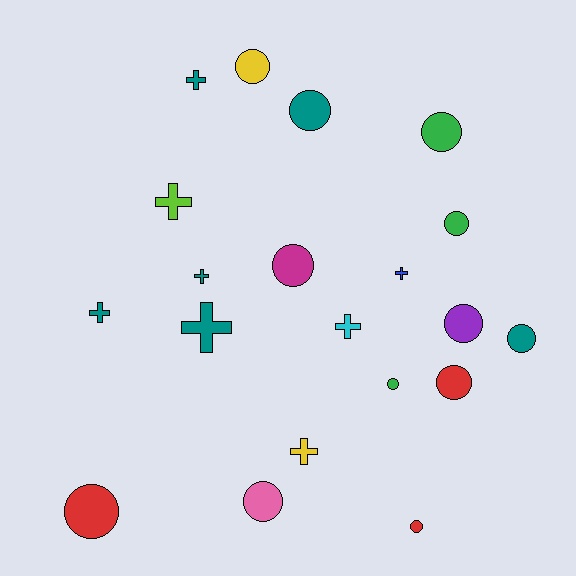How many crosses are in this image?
There are 8 crosses.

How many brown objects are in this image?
There are no brown objects.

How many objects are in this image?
There are 20 objects.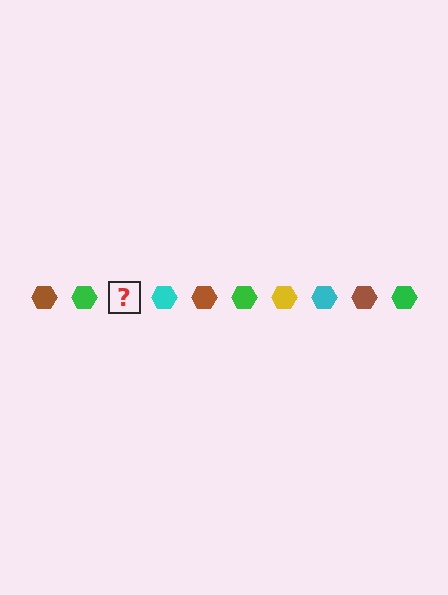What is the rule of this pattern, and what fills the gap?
The rule is that the pattern cycles through brown, green, yellow, cyan hexagons. The gap should be filled with a yellow hexagon.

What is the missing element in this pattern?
The missing element is a yellow hexagon.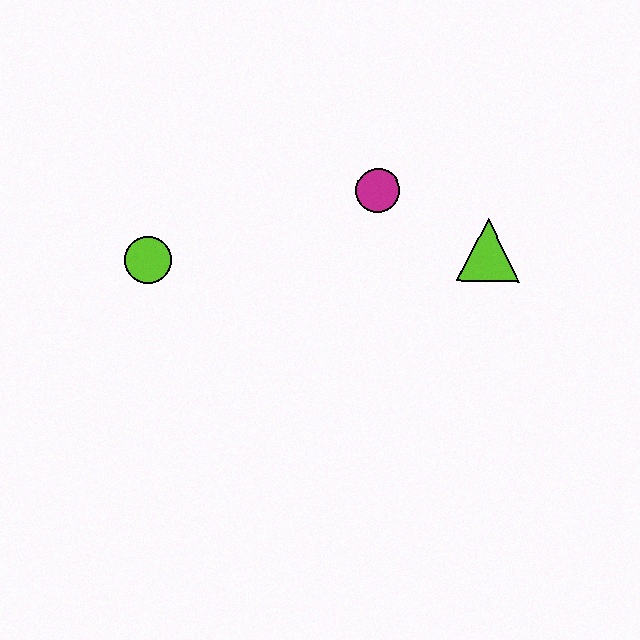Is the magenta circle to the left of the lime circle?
No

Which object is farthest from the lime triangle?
The lime circle is farthest from the lime triangle.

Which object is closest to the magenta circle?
The lime triangle is closest to the magenta circle.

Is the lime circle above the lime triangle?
No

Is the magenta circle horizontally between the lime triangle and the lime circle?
Yes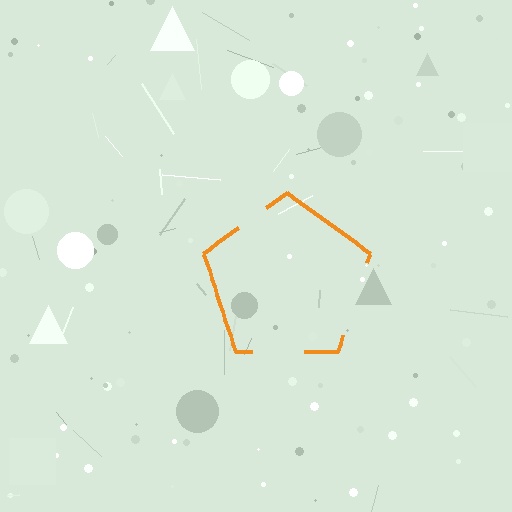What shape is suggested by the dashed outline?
The dashed outline suggests a pentagon.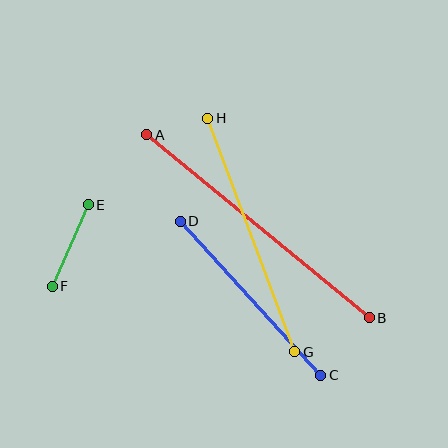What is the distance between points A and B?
The distance is approximately 288 pixels.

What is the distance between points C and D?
The distance is approximately 209 pixels.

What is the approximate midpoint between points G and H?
The midpoint is at approximately (251, 235) pixels.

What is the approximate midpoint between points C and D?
The midpoint is at approximately (250, 298) pixels.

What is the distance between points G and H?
The distance is approximately 249 pixels.